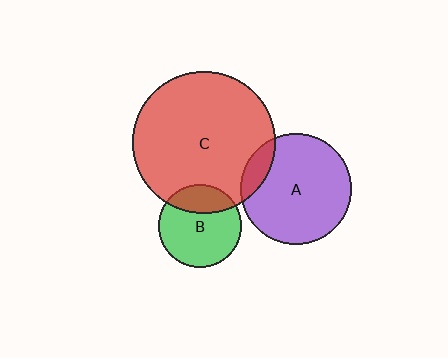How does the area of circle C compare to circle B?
Approximately 3.0 times.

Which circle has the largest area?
Circle C (red).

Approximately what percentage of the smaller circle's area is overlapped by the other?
Approximately 25%.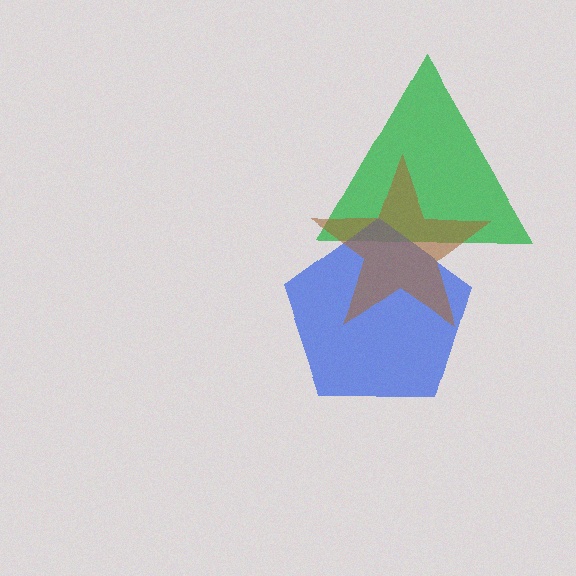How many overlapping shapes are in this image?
There are 3 overlapping shapes in the image.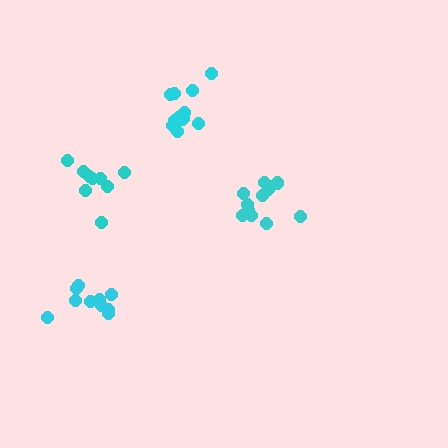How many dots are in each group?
Group 1: 10 dots, Group 2: 13 dots, Group 3: 9 dots, Group 4: 11 dots (43 total).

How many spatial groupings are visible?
There are 4 spatial groupings.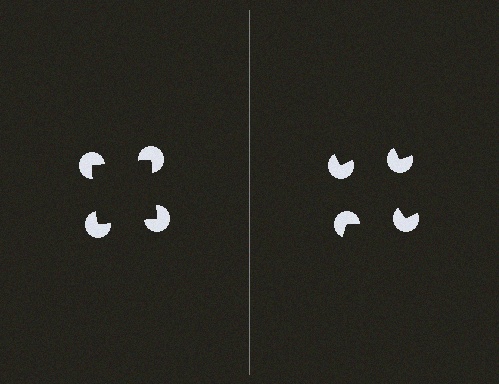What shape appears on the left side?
An illusory square.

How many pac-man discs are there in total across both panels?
8 — 4 on each side.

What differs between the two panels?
The pac-man discs are positioned identically on both sides; only the wedge orientations differ. On the left they align to a square; on the right they are misaligned.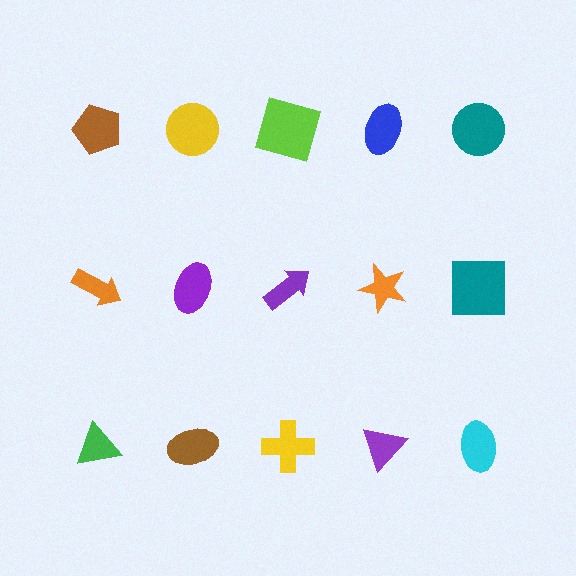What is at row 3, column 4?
A purple triangle.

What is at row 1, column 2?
A yellow circle.